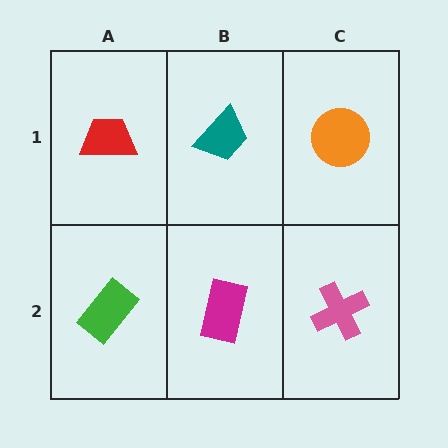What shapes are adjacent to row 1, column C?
A pink cross (row 2, column C), a teal trapezoid (row 1, column B).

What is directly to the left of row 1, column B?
A red trapezoid.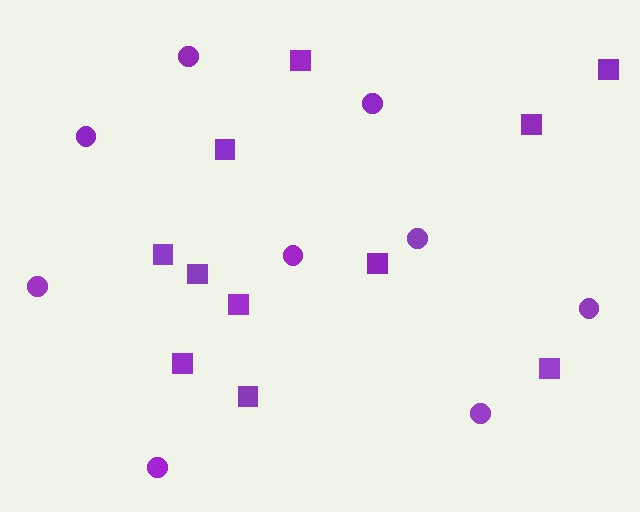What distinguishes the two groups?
There are 2 groups: one group of squares (11) and one group of circles (9).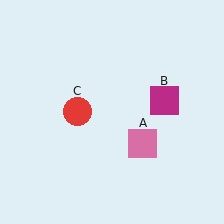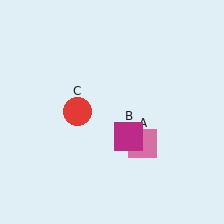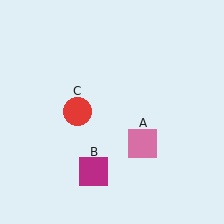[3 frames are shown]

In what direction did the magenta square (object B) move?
The magenta square (object B) moved down and to the left.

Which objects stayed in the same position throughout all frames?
Pink square (object A) and red circle (object C) remained stationary.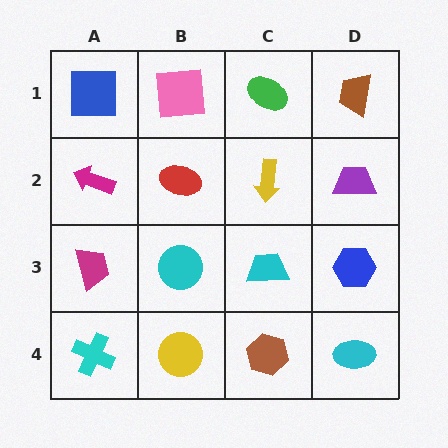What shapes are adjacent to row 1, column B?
A red ellipse (row 2, column B), a blue square (row 1, column A), a green ellipse (row 1, column C).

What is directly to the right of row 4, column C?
A cyan ellipse.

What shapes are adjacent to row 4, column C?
A cyan trapezoid (row 3, column C), a yellow circle (row 4, column B), a cyan ellipse (row 4, column D).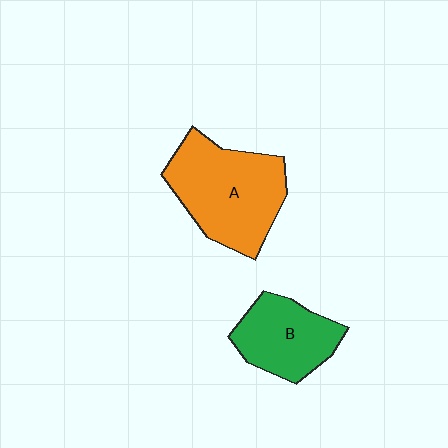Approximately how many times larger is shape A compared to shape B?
Approximately 1.5 times.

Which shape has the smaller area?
Shape B (green).